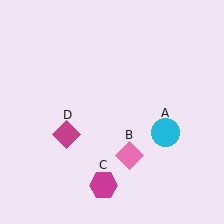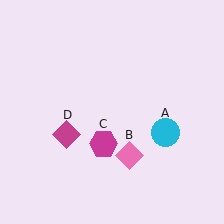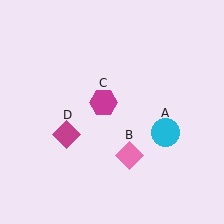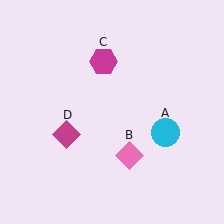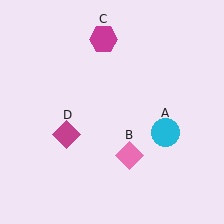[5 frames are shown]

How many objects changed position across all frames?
1 object changed position: magenta hexagon (object C).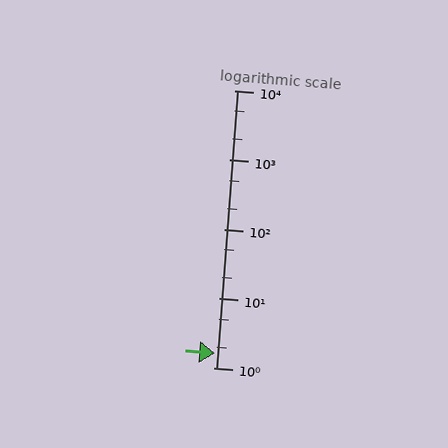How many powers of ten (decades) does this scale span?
The scale spans 4 decades, from 1 to 10000.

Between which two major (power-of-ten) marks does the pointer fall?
The pointer is between 1 and 10.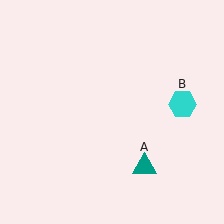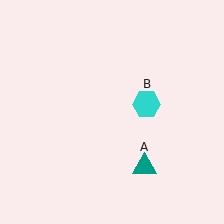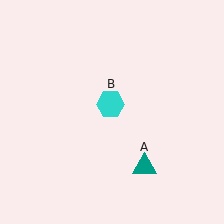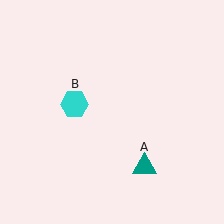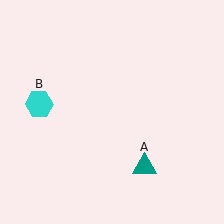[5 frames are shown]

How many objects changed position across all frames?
1 object changed position: cyan hexagon (object B).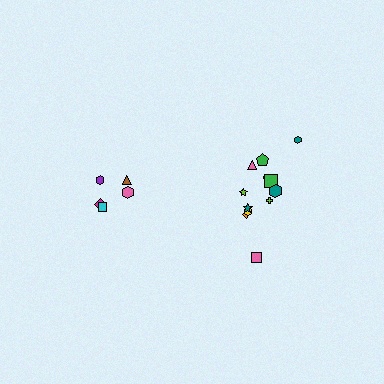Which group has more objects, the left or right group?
The right group.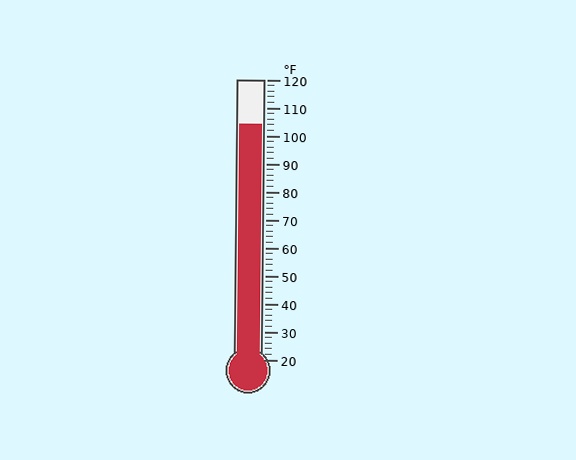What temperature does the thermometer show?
The thermometer shows approximately 104°F.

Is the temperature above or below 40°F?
The temperature is above 40°F.